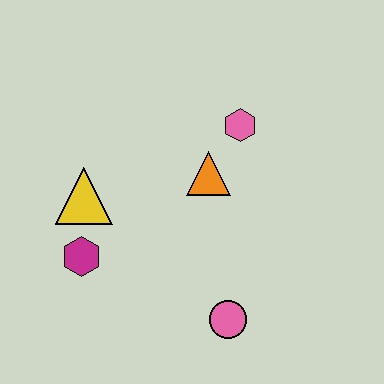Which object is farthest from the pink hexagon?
The magenta hexagon is farthest from the pink hexagon.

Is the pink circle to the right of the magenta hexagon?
Yes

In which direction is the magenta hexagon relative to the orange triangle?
The magenta hexagon is to the left of the orange triangle.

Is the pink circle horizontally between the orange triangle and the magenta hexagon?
No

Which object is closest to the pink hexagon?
The orange triangle is closest to the pink hexagon.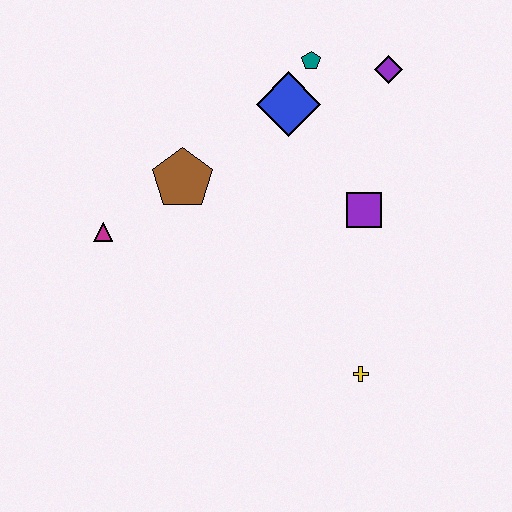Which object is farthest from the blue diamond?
The yellow cross is farthest from the blue diamond.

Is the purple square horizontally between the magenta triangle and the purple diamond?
Yes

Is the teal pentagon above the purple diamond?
Yes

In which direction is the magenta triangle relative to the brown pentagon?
The magenta triangle is to the left of the brown pentagon.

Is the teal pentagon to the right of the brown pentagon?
Yes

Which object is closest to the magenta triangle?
The brown pentagon is closest to the magenta triangle.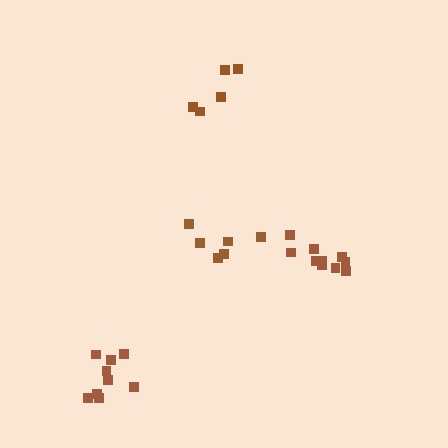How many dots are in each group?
Group 1: 9 dots, Group 2: 5 dots, Group 3: 10 dots, Group 4: 6 dots (30 total).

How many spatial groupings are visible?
There are 4 spatial groupings.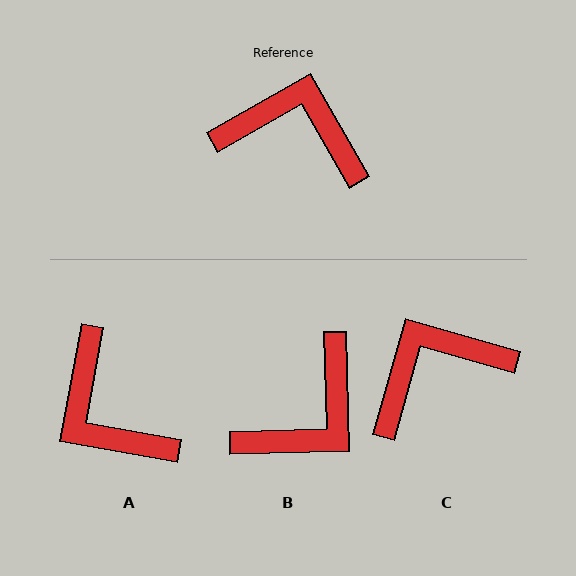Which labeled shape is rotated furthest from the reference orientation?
A, about 140 degrees away.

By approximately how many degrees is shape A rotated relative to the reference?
Approximately 140 degrees counter-clockwise.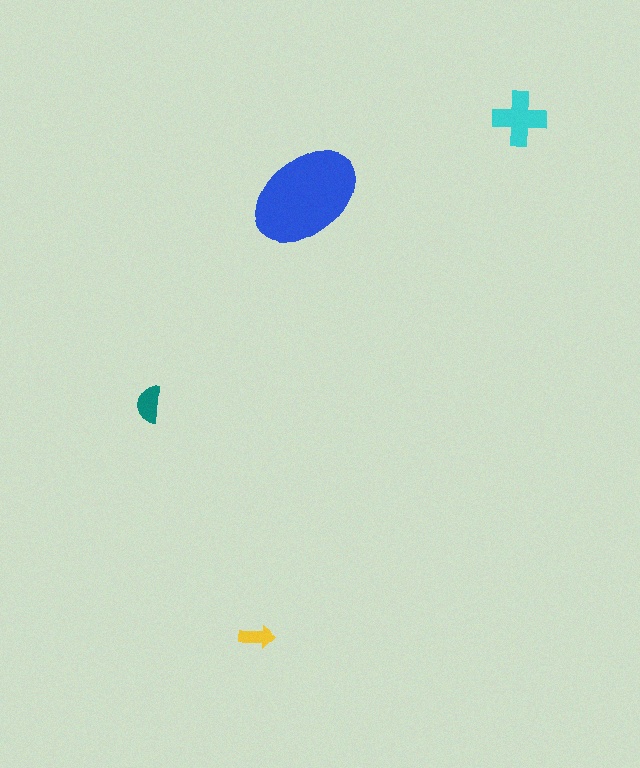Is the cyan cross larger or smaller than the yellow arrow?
Larger.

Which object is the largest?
The blue ellipse.